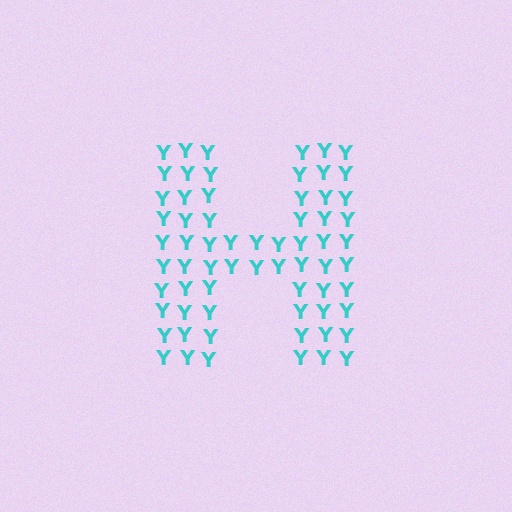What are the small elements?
The small elements are letter Y's.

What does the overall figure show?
The overall figure shows the letter H.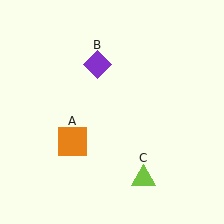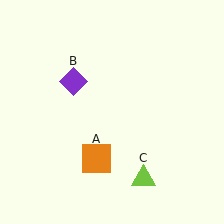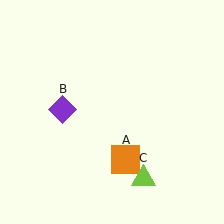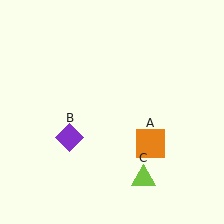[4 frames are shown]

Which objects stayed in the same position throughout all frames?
Lime triangle (object C) remained stationary.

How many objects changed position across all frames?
2 objects changed position: orange square (object A), purple diamond (object B).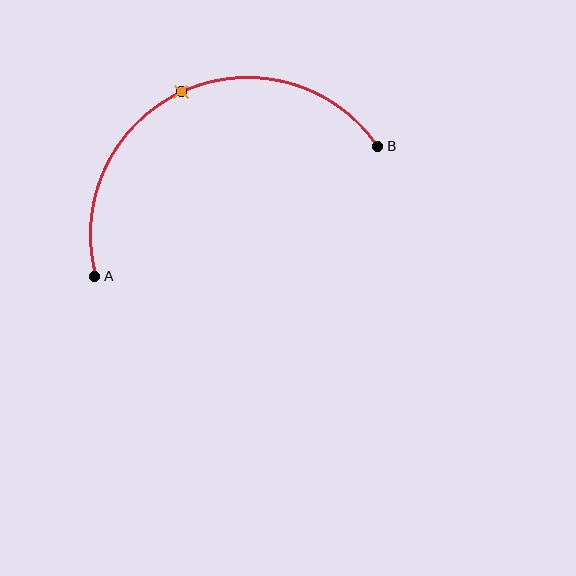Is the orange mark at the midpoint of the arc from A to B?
Yes. The orange mark lies on the arc at equal arc-length from both A and B — it is the arc midpoint.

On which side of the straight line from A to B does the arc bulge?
The arc bulges above the straight line connecting A and B.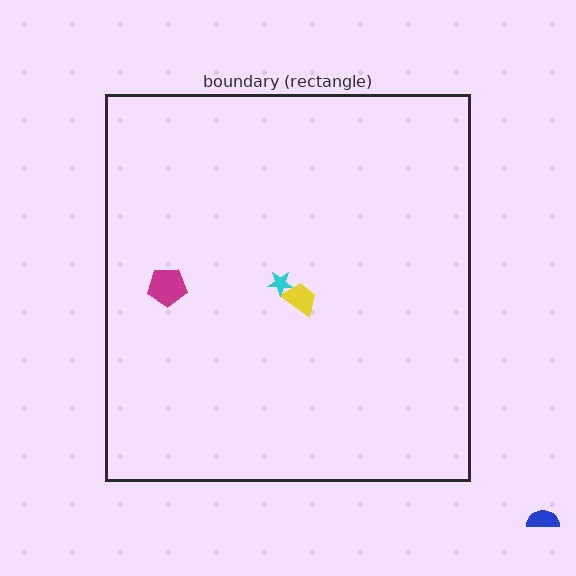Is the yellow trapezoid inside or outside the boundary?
Inside.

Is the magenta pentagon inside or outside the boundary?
Inside.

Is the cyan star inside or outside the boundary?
Inside.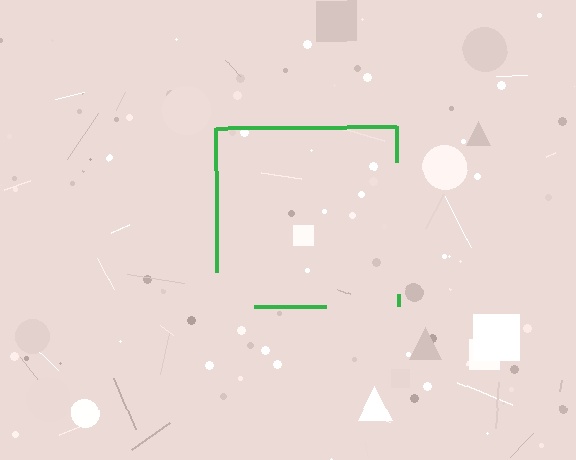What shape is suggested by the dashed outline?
The dashed outline suggests a square.